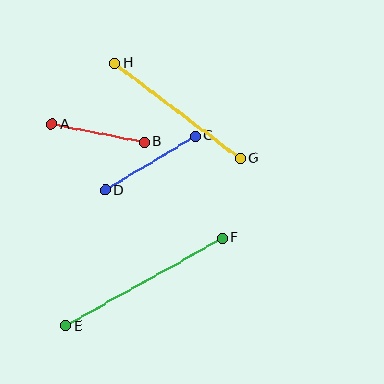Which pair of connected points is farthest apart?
Points E and F are farthest apart.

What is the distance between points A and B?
The distance is approximately 94 pixels.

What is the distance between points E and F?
The distance is approximately 179 pixels.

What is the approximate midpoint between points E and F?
The midpoint is at approximately (144, 282) pixels.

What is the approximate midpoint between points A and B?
The midpoint is at approximately (98, 133) pixels.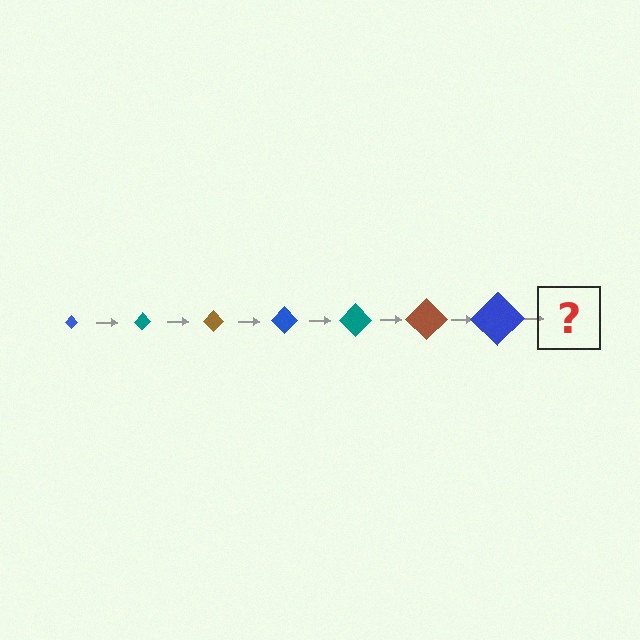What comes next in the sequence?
The next element should be a teal diamond, larger than the previous one.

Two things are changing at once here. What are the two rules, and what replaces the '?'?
The two rules are that the diamond grows larger each step and the color cycles through blue, teal, and brown. The '?' should be a teal diamond, larger than the previous one.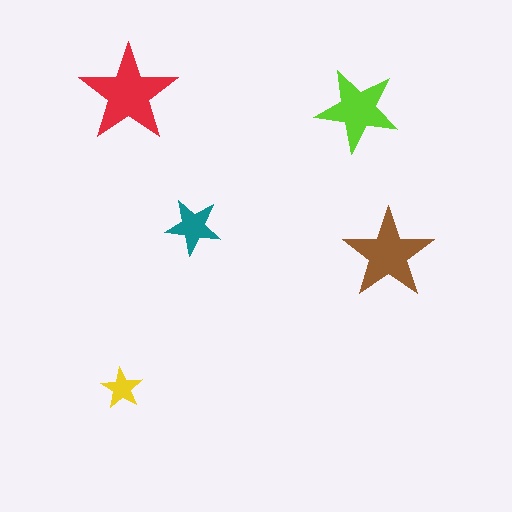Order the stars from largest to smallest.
the red one, the brown one, the lime one, the teal one, the yellow one.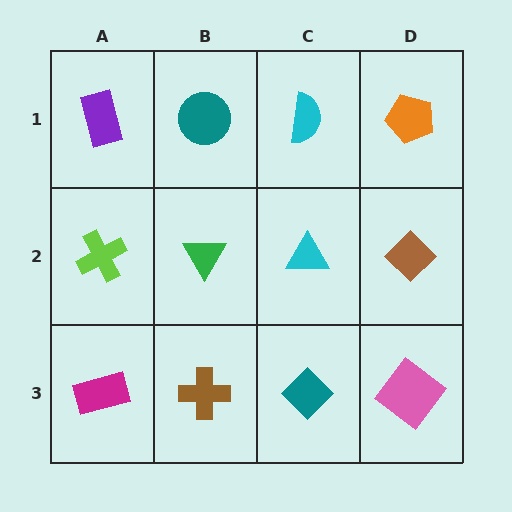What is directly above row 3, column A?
A lime cross.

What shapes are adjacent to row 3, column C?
A cyan triangle (row 2, column C), a brown cross (row 3, column B), a pink diamond (row 3, column D).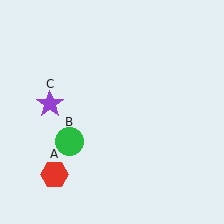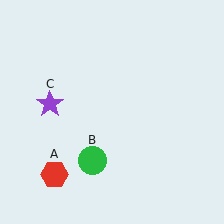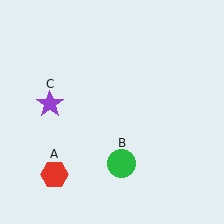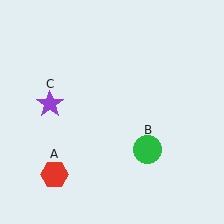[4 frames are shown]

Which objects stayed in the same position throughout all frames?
Red hexagon (object A) and purple star (object C) remained stationary.